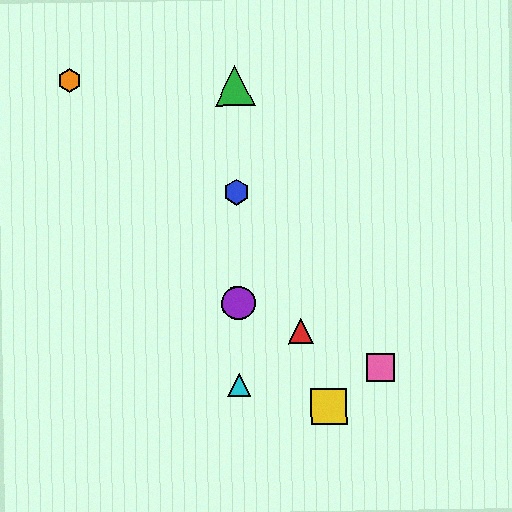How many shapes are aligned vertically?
4 shapes (the blue hexagon, the green triangle, the purple circle, the cyan triangle) are aligned vertically.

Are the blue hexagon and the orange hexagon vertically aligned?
No, the blue hexagon is at x≈236 and the orange hexagon is at x≈70.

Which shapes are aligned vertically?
The blue hexagon, the green triangle, the purple circle, the cyan triangle are aligned vertically.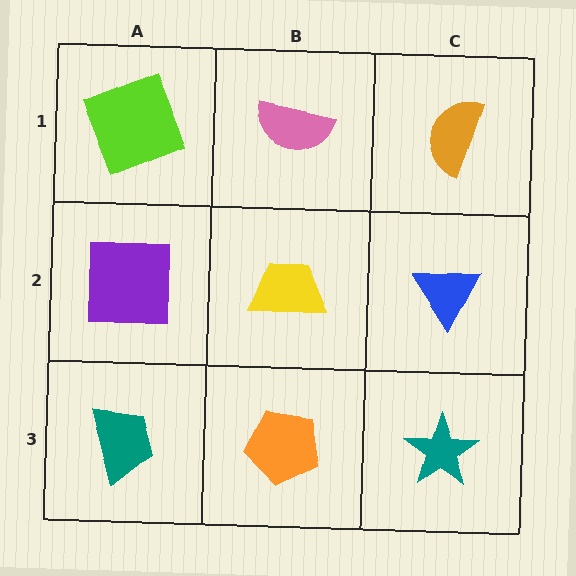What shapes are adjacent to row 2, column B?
A pink semicircle (row 1, column B), an orange pentagon (row 3, column B), a purple square (row 2, column A), a blue triangle (row 2, column C).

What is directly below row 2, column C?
A teal star.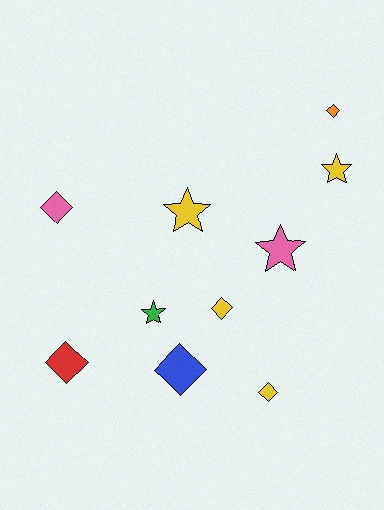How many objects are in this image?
There are 10 objects.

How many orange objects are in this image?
There is 1 orange object.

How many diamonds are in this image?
There are 6 diamonds.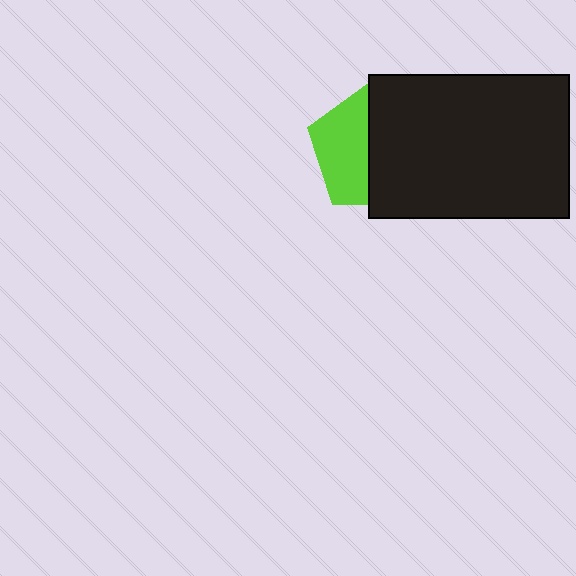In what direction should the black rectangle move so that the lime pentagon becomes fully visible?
The black rectangle should move right. That is the shortest direction to clear the overlap and leave the lime pentagon fully visible.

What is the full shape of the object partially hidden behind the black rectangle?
The partially hidden object is a lime pentagon.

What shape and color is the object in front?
The object in front is a black rectangle.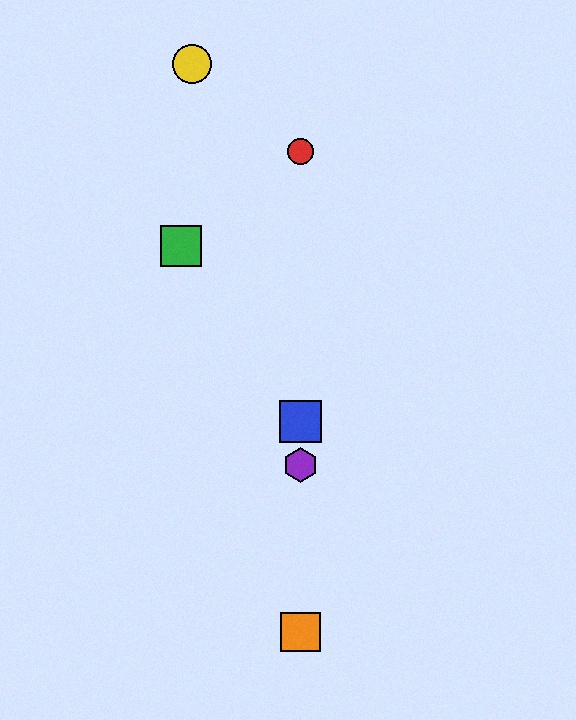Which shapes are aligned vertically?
The red circle, the blue square, the purple hexagon, the orange square are aligned vertically.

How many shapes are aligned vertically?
4 shapes (the red circle, the blue square, the purple hexagon, the orange square) are aligned vertically.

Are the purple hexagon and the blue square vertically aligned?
Yes, both are at x≈300.